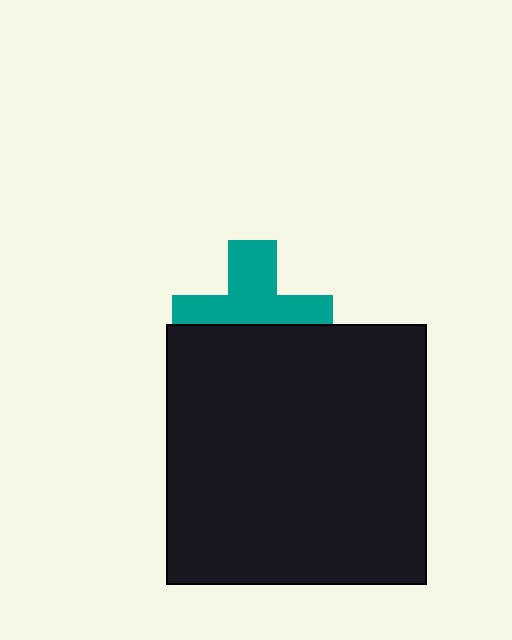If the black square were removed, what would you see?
You would see the complete teal cross.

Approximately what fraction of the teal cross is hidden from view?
Roughly 45% of the teal cross is hidden behind the black square.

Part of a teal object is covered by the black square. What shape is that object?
It is a cross.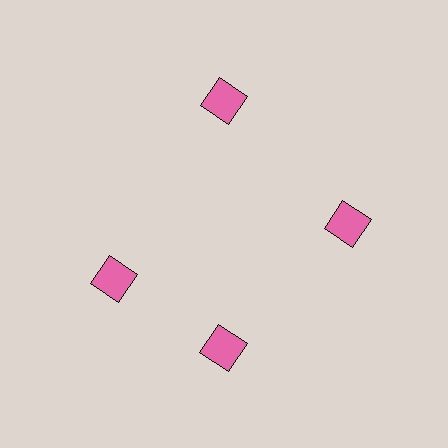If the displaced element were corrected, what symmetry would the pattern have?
It would have 4-fold rotational symmetry — the pattern would map onto itself every 90 degrees.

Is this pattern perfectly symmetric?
No. The 4 pink squares are arranged in a ring, but one element near the 9 o'clock position is rotated out of alignment along the ring, breaking the 4-fold rotational symmetry.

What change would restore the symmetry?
The symmetry would be restored by rotating it back into even spacing with its neighbors so that all 4 squares sit at equal angles and equal distance from the center.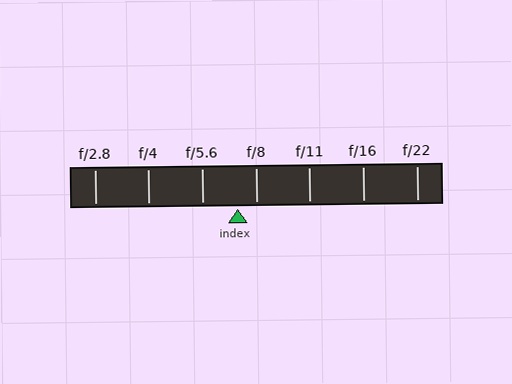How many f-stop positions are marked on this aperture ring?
There are 7 f-stop positions marked.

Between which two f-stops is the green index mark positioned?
The index mark is between f/5.6 and f/8.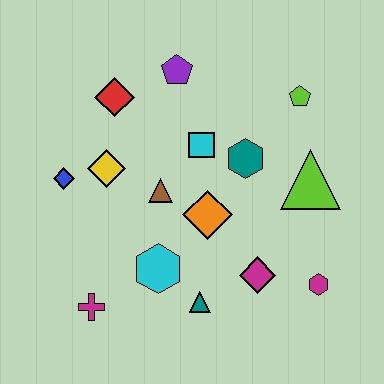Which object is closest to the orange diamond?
The brown triangle is closest to the orange diamond.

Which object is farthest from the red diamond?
The magenta hexagon is farthest from the red diamond.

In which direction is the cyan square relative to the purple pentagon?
The cyan square is below the purple pentagon.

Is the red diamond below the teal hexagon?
No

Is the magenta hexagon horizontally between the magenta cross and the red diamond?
No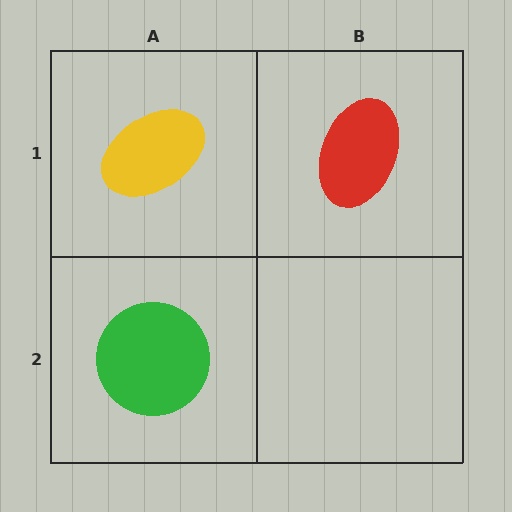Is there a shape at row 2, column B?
No, that cell is empty.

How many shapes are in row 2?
1 shape.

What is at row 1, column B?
A red ellipse.